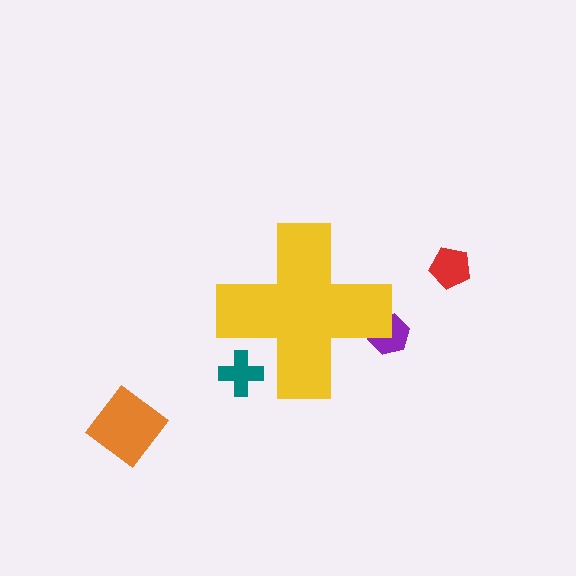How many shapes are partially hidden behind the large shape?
2 shapes are partially hidden.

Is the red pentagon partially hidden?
No, the red pentagon is fully visible.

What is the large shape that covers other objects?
A yellow cross.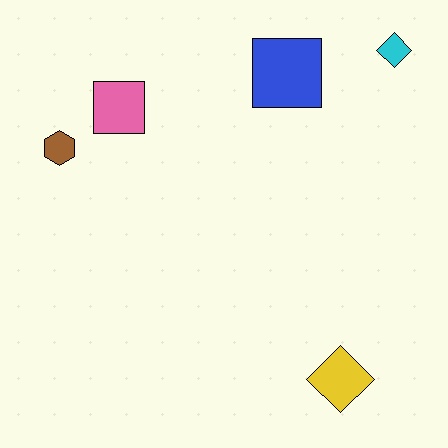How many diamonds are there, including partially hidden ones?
There are 2 diamonds.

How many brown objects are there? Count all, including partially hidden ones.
There is 1 brown object.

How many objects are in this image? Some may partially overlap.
There are 5 objects.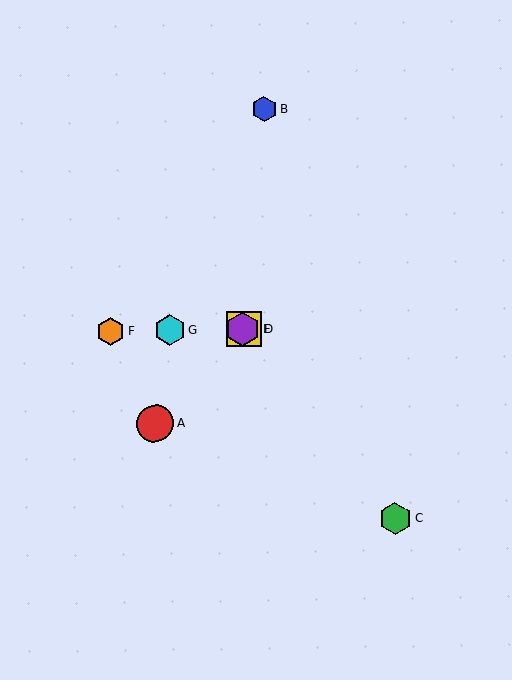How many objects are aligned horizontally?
4 objects (D, E, F, G) are aligned horizontally.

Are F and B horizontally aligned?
No, F is at y≈331 and B is at y≈109.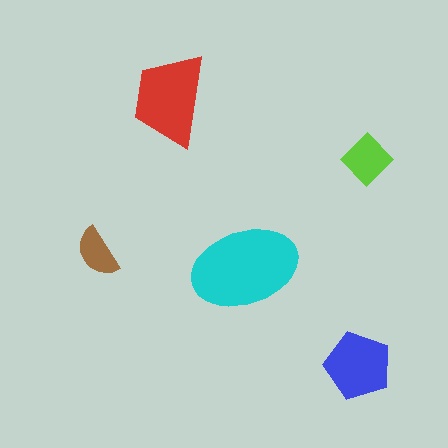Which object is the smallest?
The brown semicircle.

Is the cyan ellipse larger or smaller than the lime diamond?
Larger.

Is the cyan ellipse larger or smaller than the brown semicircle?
Larger.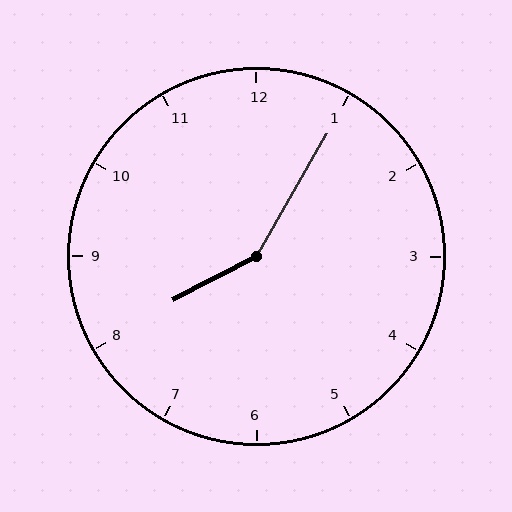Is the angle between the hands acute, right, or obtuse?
It is obtuse.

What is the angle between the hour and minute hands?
Approximately 148 degrees.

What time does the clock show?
8:05.